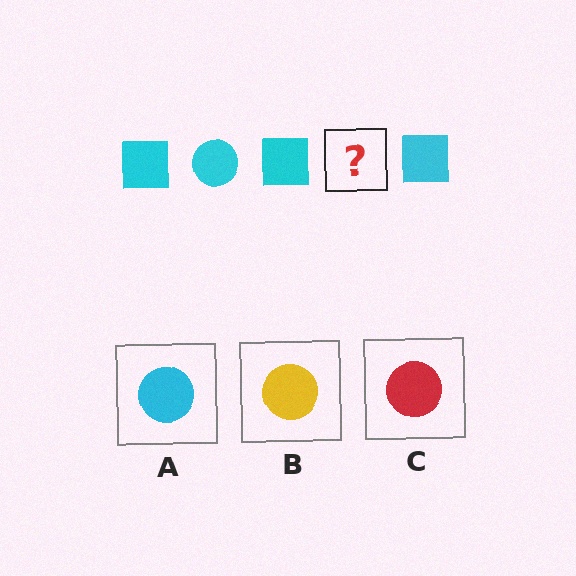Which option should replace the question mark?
Option A.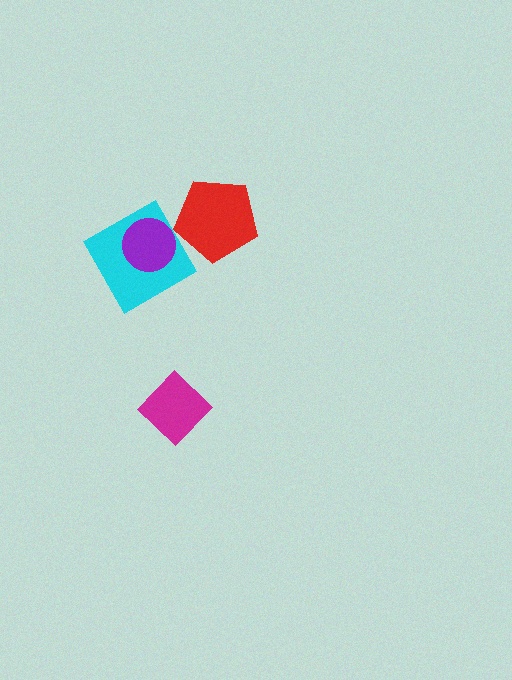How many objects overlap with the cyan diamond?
1 object overlaps with the cyan diamond.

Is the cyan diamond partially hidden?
Yes, it is partially covered by another shape.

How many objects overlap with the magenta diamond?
0 objects overlap with the magenta diamond.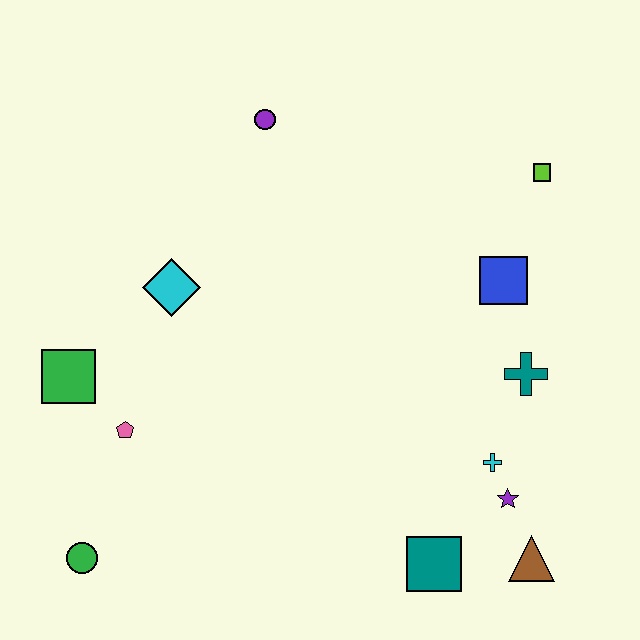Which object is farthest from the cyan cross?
The green square is farthest from the cyan cross.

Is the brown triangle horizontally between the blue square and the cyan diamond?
No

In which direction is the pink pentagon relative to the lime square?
The pink pentagon is to the left of the lime square.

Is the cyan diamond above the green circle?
Yes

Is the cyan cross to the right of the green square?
Yes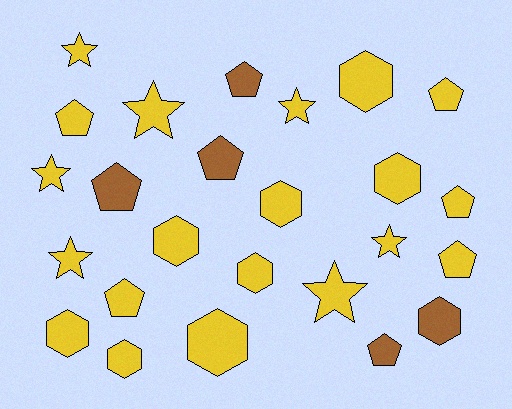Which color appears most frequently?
Yellow, with 20 objects.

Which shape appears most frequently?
Hexagon, with 9 objects.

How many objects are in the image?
There are 25 objects.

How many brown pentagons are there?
There are 4 brown pentagons.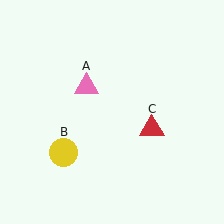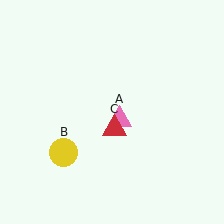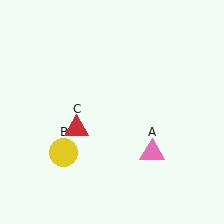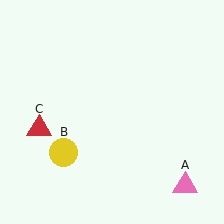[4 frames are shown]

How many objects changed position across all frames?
2 objects changed position: pink triangle (object A), red triangle (object C).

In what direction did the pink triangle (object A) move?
The pink triangle (object A) moved down and to the right.